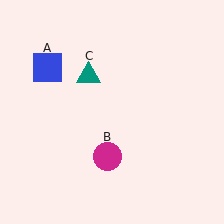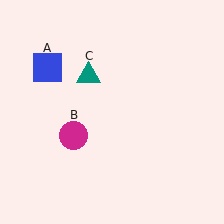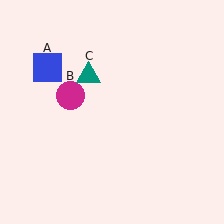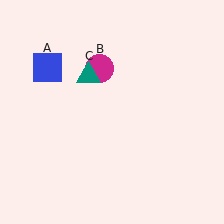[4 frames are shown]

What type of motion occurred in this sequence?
The magenta circle (object B) rotated clockwise around the center of the scene.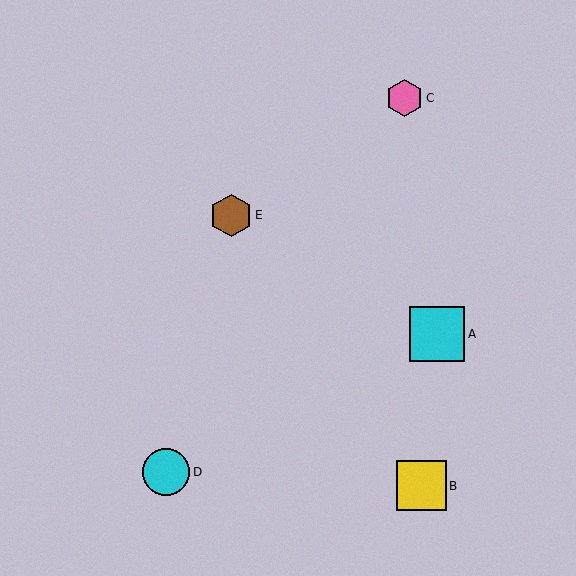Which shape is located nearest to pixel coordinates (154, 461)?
The cyan circle (labeled D) at (166, 472) is nearest to that location.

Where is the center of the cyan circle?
The center of the cyan circle is at (166, 472).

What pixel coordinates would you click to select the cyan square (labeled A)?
Click at (437, 334) to select the cyan square A.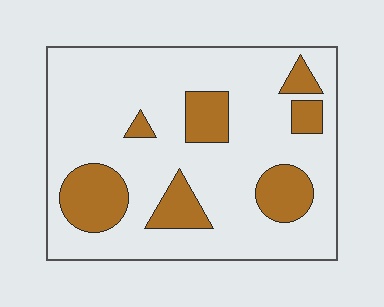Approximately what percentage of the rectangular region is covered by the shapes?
Approximately 20%.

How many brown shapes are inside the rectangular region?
7.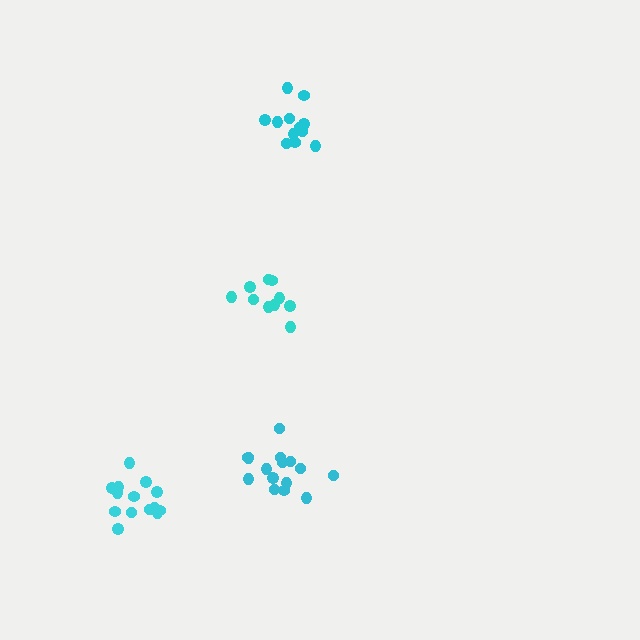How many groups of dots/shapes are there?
There are 4 groups.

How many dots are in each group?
Group 1: 15 dots, Group 2: 10 dots, Group 3: 12 dots, Group 4: 14 dots (51 total).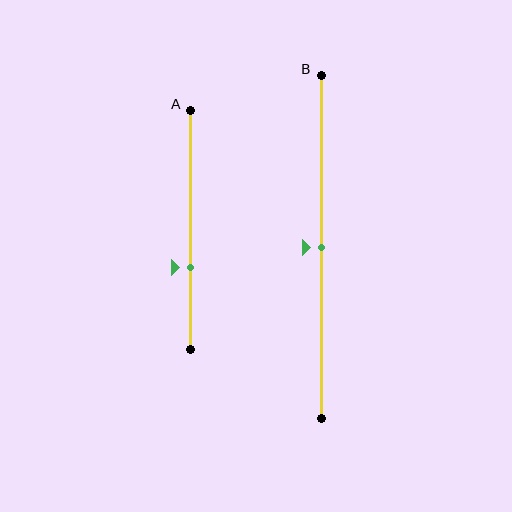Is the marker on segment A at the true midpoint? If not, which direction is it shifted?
No, the marker on segment A is shifted downward by about 16% of the segment length.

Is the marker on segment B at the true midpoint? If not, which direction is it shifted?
Yes, the marker on segment B is at the true midpoint.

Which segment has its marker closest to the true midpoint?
Segment B has its marker closest to the true midpoint.